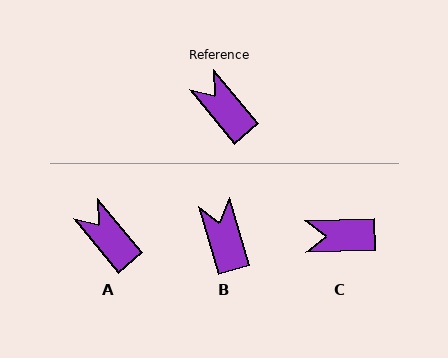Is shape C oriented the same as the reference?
No, it is off by about 52 degrees.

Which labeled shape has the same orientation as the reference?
A.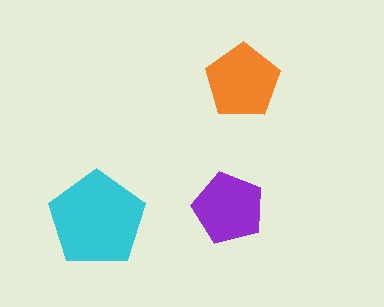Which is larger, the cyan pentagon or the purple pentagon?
The cyan one.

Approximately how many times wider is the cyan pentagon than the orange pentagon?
About 1.5 times wider.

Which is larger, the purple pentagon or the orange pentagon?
The orange one.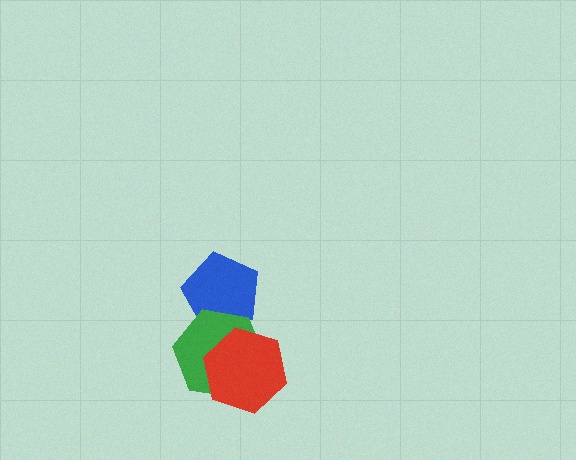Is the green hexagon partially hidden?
Yes, it is partially covered by another shape.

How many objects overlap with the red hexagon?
1 object overlaps with the red hexagon.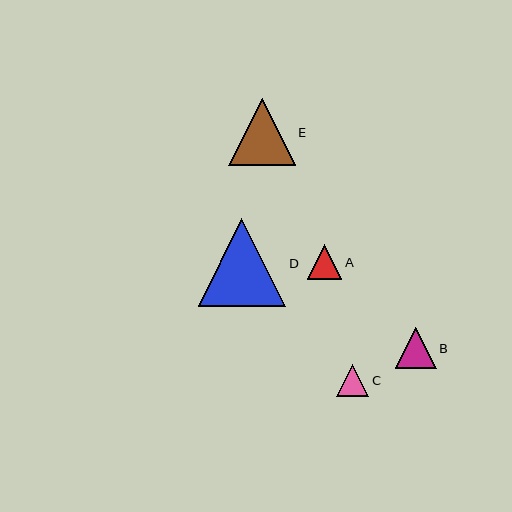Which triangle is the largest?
Triangle D is the largest with a size of approximately 88 pixels.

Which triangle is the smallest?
Triangle C is the smallest with a size of approximately 32 pixels.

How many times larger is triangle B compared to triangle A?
Triangle B is approximately 1.2 times the size of triangle A.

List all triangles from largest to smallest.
From largest to smallest: D, E, B, A, C.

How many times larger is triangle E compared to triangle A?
Triangle E is approximately 1.9 times the size of triangle A.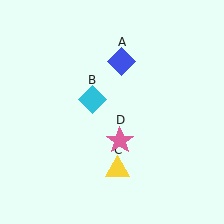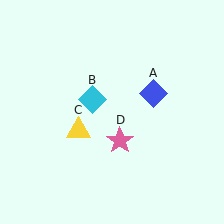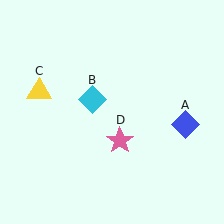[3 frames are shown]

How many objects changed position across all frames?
2 objects changed position: blue diamond (object A), yellow triangle (object C).